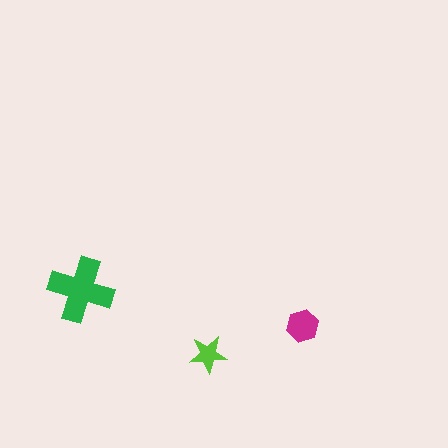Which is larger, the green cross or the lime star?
The green cross.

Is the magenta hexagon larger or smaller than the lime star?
Larger.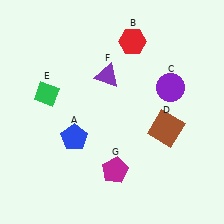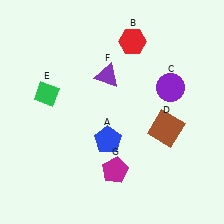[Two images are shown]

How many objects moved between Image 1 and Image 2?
1 object moved between the two images.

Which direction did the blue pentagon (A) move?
The blue pentagon (A) moved right.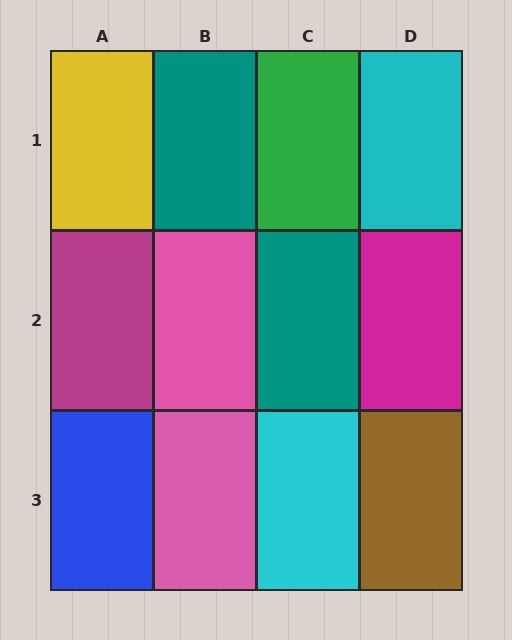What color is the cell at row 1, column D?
Cyan.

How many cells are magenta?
2 cells are magenta.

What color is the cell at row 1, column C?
Green.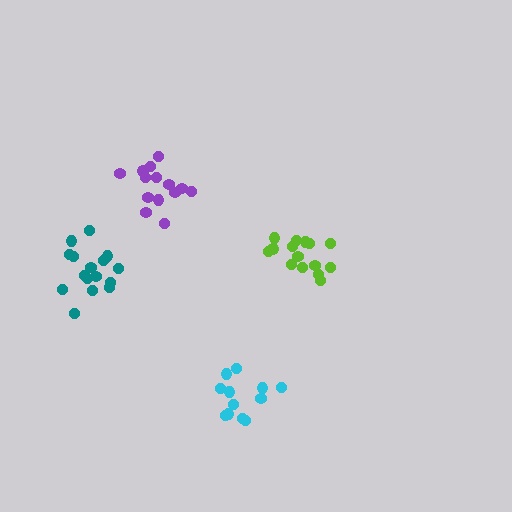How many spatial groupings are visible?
There are 4 spatial groupings.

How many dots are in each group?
Group 1: 12 dots, Group 2: 16 dots, Group 3: 15 dots, Group 4: 14 dots (57 total).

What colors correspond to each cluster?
The clusters are colored: cyan, teal, lime, purple.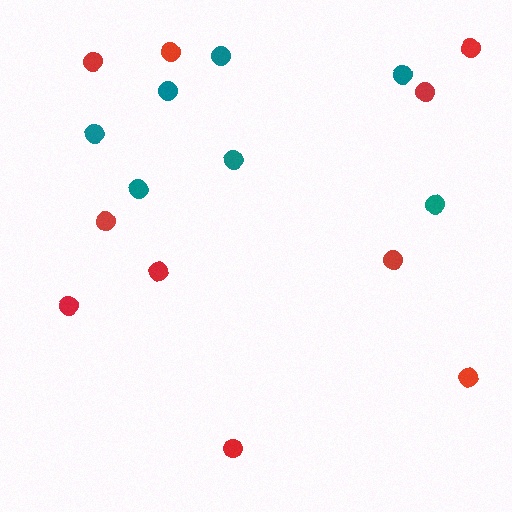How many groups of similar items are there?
There are 2 groups: one group of teal circles (7) and one group of red circles (10).